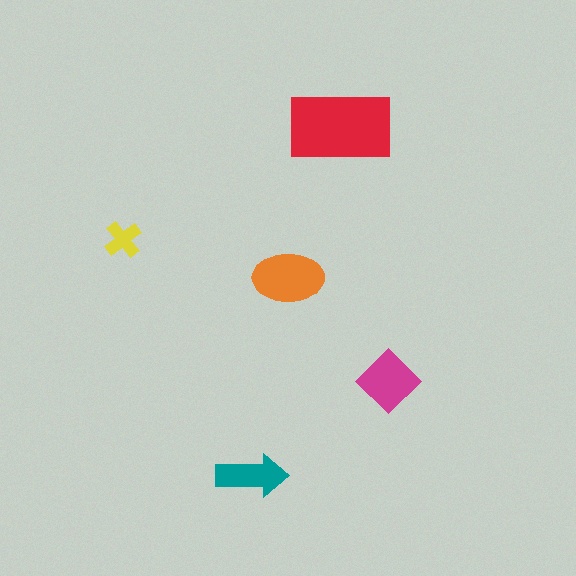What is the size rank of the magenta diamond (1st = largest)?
3rd.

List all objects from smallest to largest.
The yellow cross, the teal arrow, the magenta diamond, the orange ellipse, the red rectangle.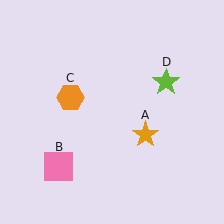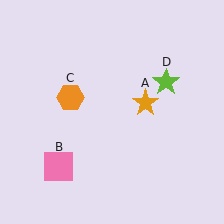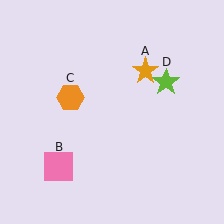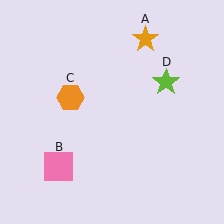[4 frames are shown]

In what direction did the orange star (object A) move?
The orange star (object A) moved up.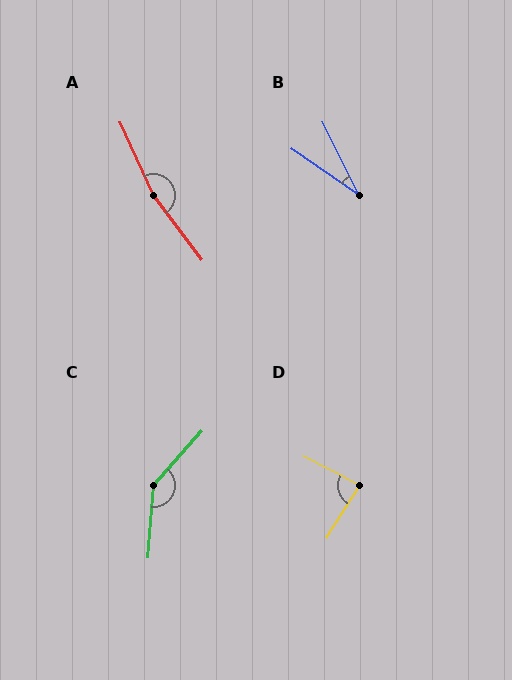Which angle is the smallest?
B, at approximately 29 degrees.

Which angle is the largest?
A, at approximately 168 degrees.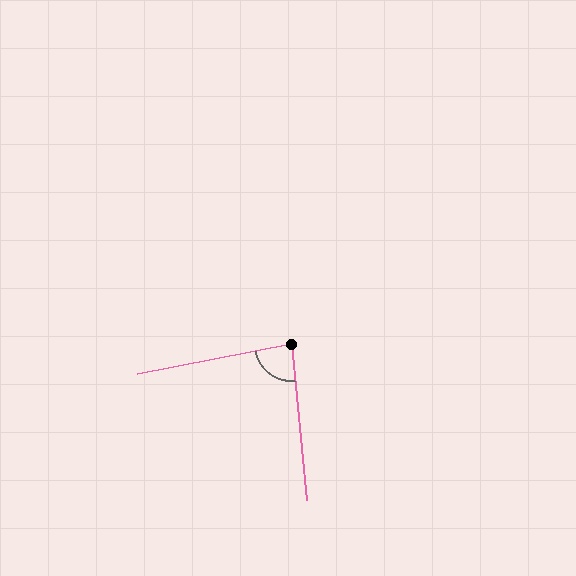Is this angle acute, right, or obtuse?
It is acute.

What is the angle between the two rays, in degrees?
Approximately 85 degrees.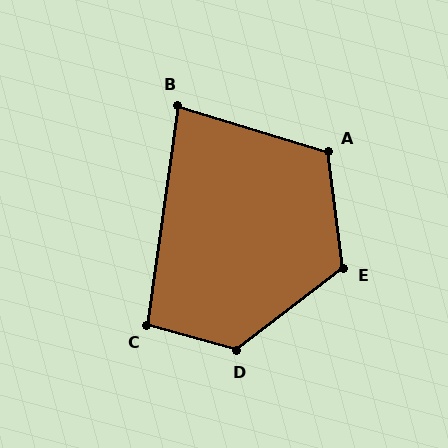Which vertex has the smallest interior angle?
B, at approximately 81 degrees.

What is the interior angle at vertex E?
Approximately 121 degrees (obtuse).